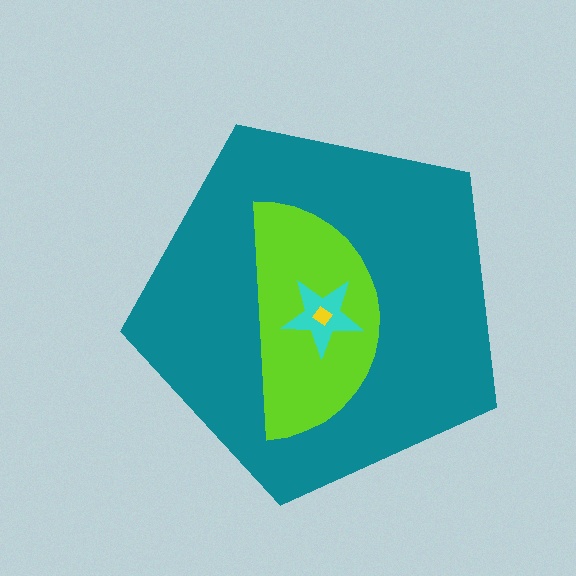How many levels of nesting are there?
4.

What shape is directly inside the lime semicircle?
The cyan star.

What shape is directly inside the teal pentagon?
The lime semicircle.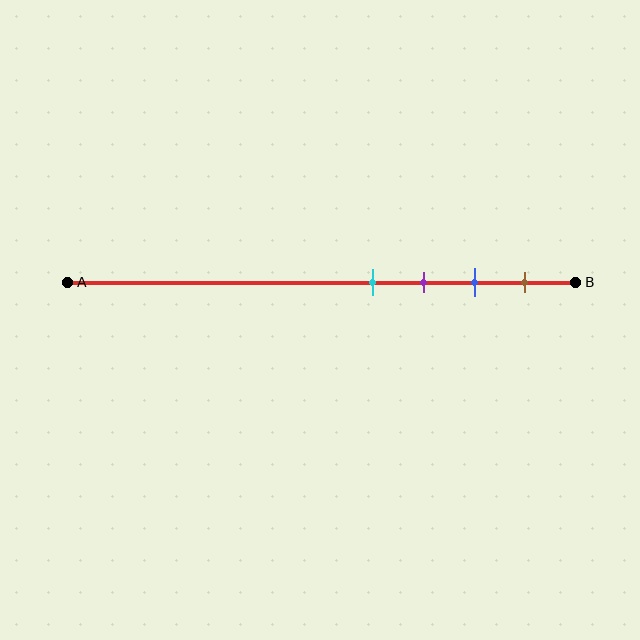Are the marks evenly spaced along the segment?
Yes, the marks are approximately evenly spaced.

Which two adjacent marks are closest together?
The cyan and purple marks are the closest adjacent pair.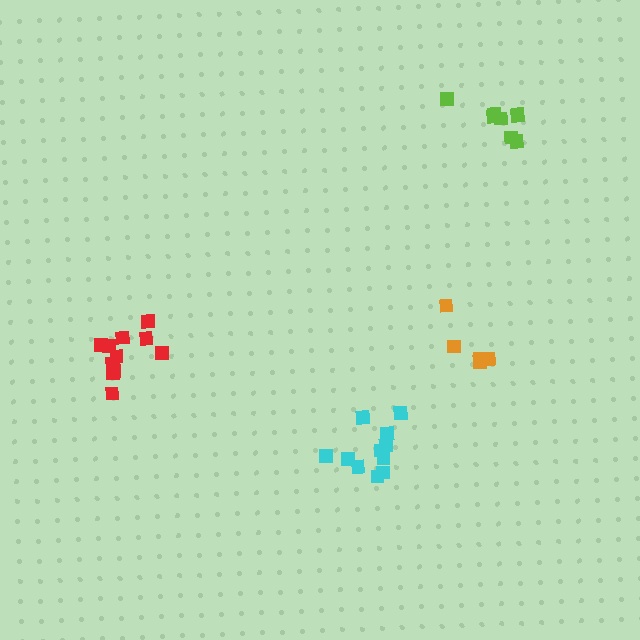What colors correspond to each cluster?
The clusters are colored: red, orange, lime, cyan.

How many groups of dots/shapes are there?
There are 4 groups.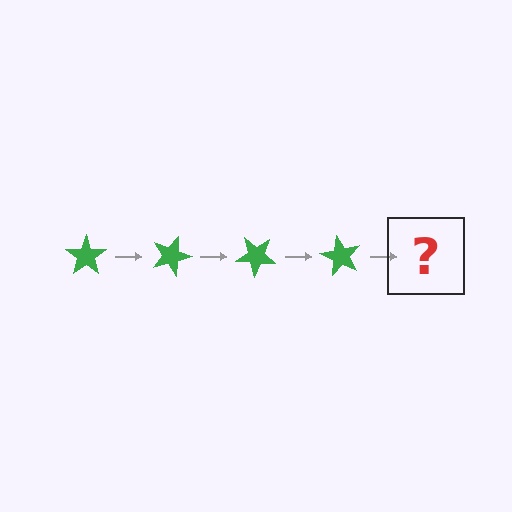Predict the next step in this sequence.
The next step is a green star rotated 80 degrees.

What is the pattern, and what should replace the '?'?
The pattern is that the star rotates 20 degrees each step. The '?' should be a green star rotated 80 degrees.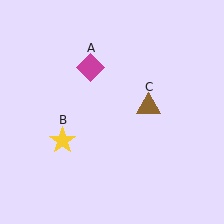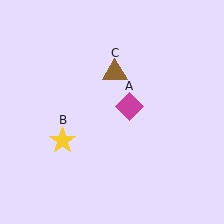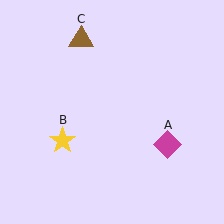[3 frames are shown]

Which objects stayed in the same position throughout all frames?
Yellow star (object B) remained stationary.